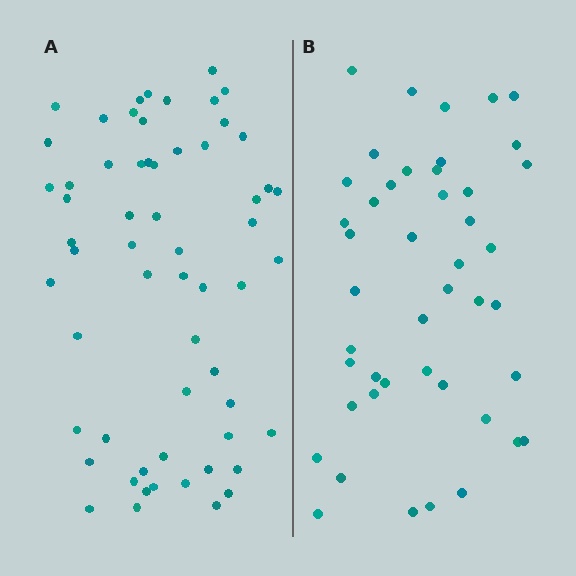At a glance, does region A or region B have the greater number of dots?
Region A (the left region) has more dots.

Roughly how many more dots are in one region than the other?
Region A has approximately 15 more dots than region B.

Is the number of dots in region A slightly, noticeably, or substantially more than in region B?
Region A has noticeably more, but not dramatically so. The ratio is roughly 1.3 to 1.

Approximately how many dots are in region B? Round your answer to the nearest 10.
About 40 dots. (The exact count is 45, which rounds to 40.)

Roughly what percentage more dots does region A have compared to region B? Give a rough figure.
About 35% more.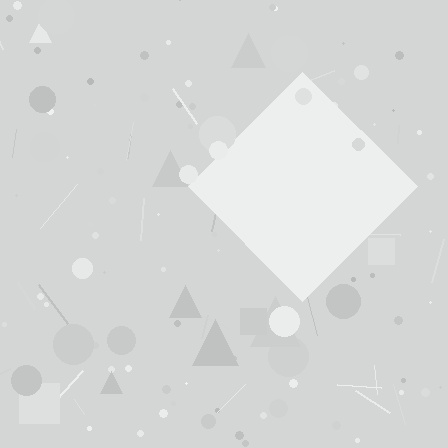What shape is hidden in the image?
A diamond is hidden in the image.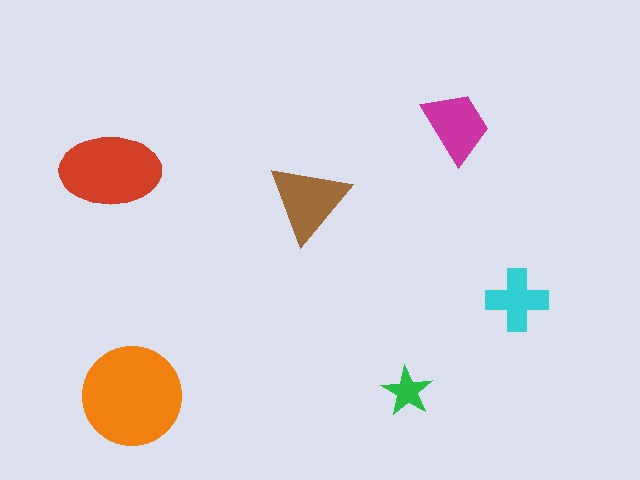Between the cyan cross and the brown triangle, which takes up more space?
The brown triangle.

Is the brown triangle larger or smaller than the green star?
Larger.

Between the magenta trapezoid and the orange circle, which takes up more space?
The orange circle.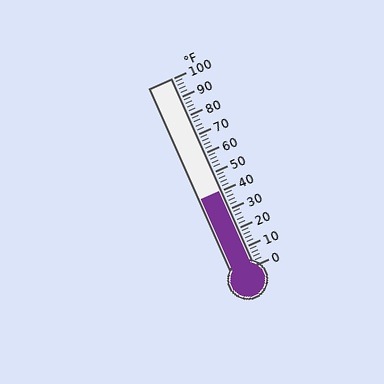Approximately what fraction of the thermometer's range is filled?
The thermometer is filled to approximately 40% of its range.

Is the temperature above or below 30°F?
The temperature is above 30°F.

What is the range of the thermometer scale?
The thermometer scale ranges from 0°F to 100°F.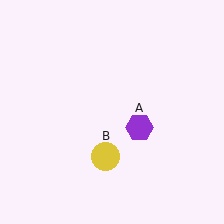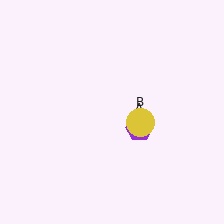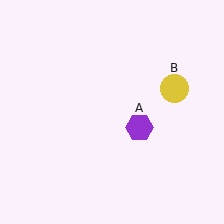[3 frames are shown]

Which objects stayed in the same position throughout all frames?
Purple hexagon (object A) remained stationary.